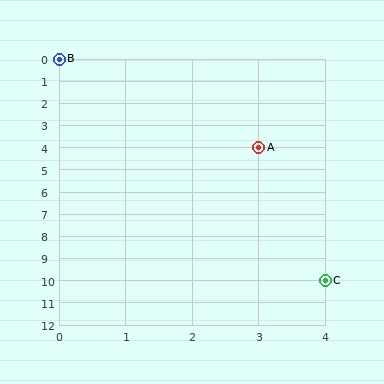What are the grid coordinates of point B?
Point B is at grid coordinates (0, 0).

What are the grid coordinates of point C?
Point C is at grid coordinates (4, 10).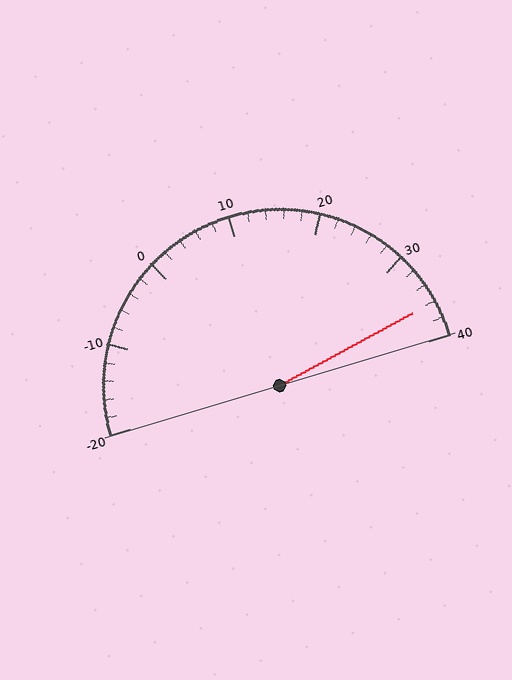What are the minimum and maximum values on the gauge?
The gauge ranges from -20 to 40.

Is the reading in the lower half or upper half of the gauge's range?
The reading is in the upper half of the range (-20 to 40).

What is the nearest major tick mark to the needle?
The nearest major tick mark is 40.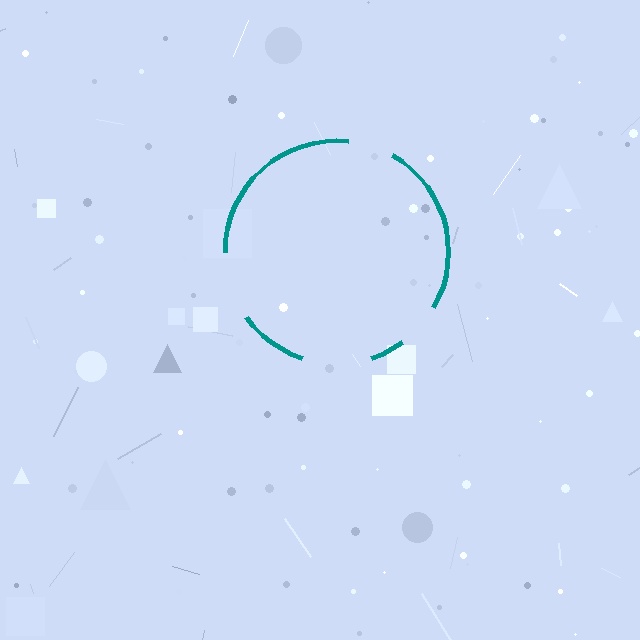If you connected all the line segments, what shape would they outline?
They would outline a circle.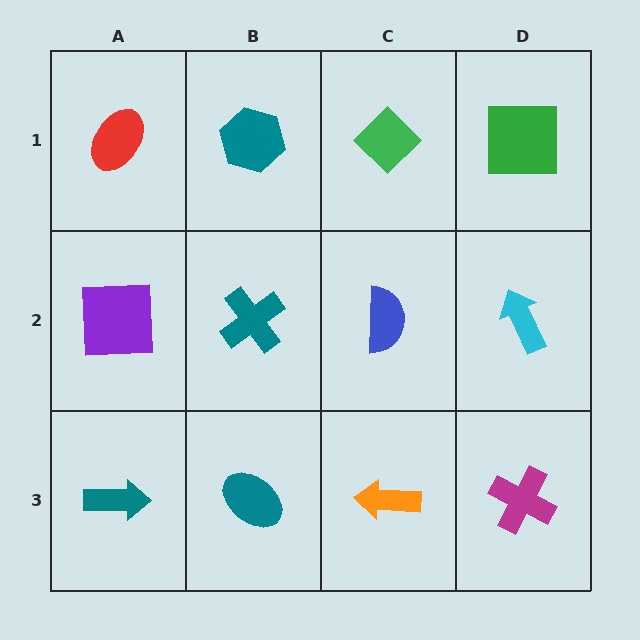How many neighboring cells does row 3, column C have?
3.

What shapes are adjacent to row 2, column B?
A teal hexagon (row 1, column B), a teal ellipse (row 3, column B), a purple square (row 2, column A), a blue semicircle (row 2, column C).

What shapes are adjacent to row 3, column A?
A purple square (row 2, column A), a teal ellipse (row 3, column B).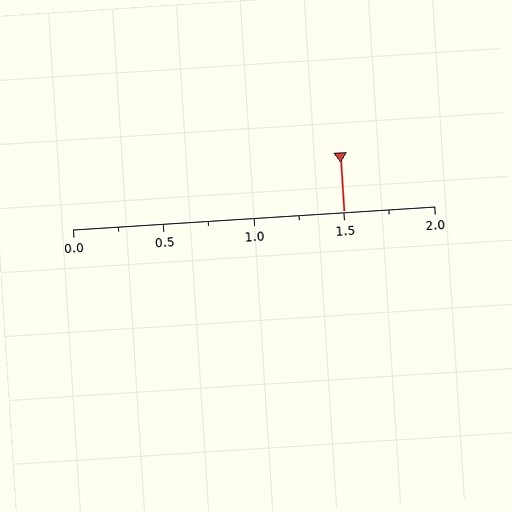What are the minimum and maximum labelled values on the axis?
The axis runs from 0.0 to 2.0.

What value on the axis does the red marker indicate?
The marker indicates approximately 1.5.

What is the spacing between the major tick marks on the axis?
The major ticks are spaced 0.5 apart.